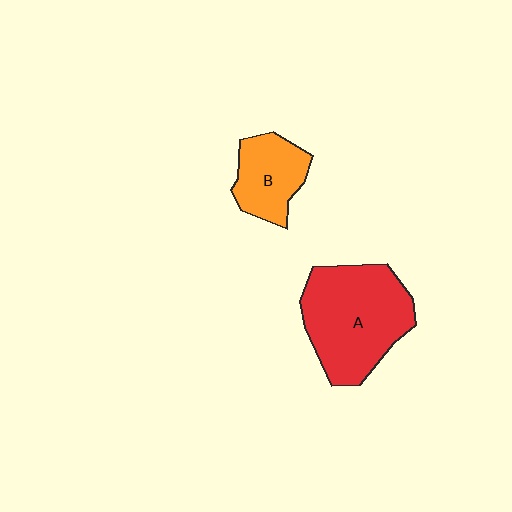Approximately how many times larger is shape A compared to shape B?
Approximately 2.0 times.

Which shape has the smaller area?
Shape B (orange).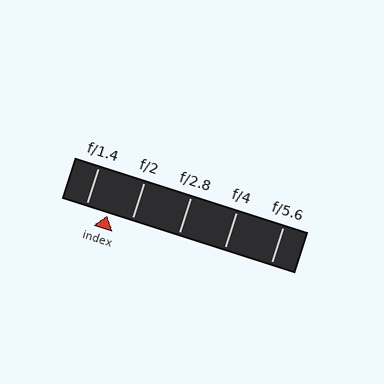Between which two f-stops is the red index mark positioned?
The index mark is between f/1.4 and f/2.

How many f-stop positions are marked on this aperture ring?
There are 5 f-stop positions marked.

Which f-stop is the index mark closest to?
The index mark is closest to f/1.4.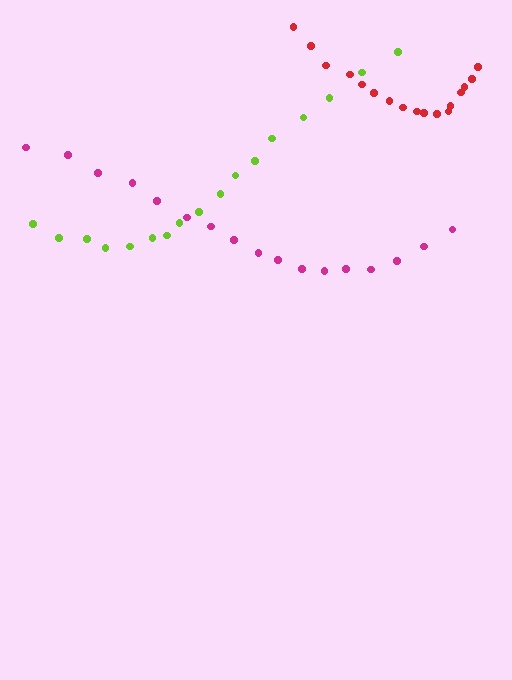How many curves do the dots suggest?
There are 3 distinct paths.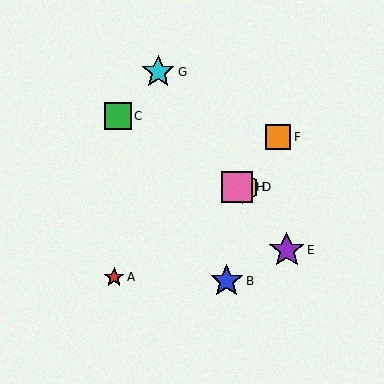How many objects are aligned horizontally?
2 objects (D, H) are aligned horizontally.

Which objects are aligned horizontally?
Objects D, H are aligned horizontally.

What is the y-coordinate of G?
Object G is at y≈72.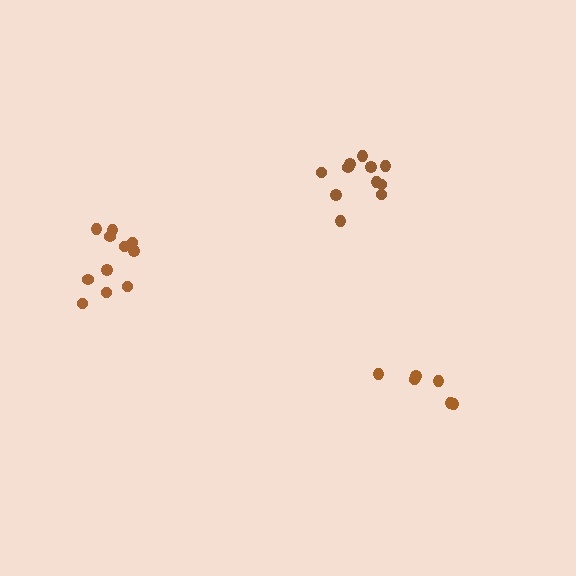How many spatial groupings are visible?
There are 3 spatial groupings.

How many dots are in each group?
Group 1: 11 dots, Group 2: 11 dots, Group 3: 6 dots (28 total).